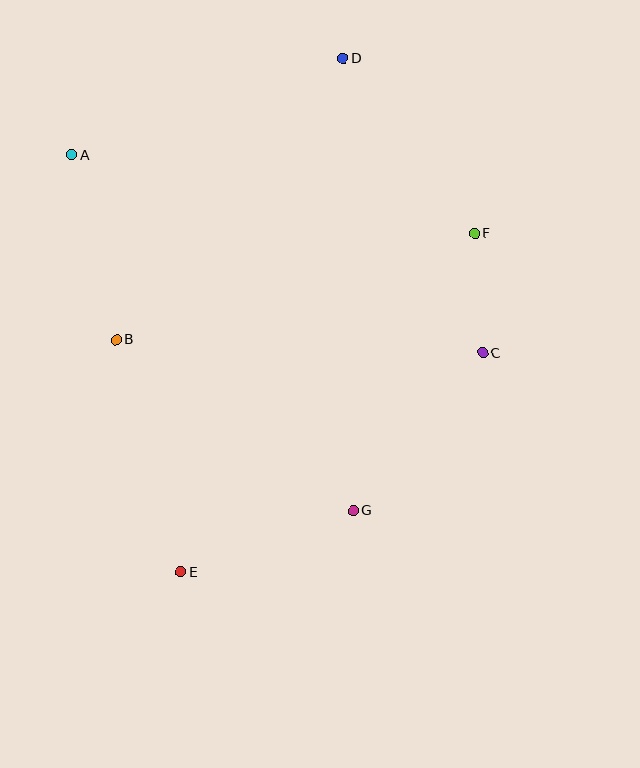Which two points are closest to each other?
Points C and F are closest to each other.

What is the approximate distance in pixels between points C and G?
The distance between C and G is approximately 204 pixels.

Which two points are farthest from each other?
Points D and E are farthest from each other.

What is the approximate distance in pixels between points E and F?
The distance between E and F is approximately 448 pixels.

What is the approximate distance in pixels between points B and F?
The distance between B and F is approximately 374 pixels.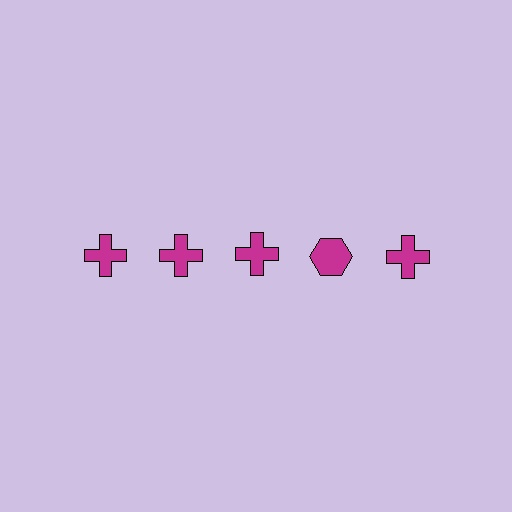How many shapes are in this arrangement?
There are 5 shapes arranged in a grid pattern.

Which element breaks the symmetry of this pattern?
The magenta hexagon in the top row, second from right column breaks the symmetry. All other shapes are magenta crosses.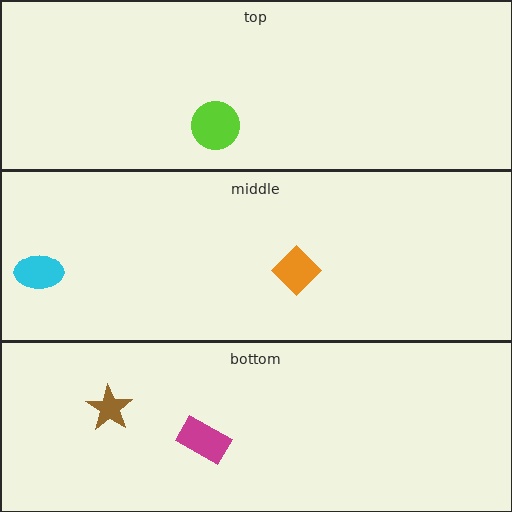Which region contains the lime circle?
The top region.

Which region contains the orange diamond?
The middle region.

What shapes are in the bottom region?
The magenta rectangle, the brown star.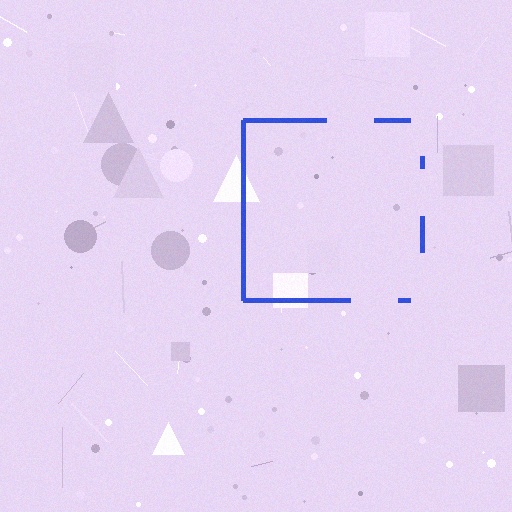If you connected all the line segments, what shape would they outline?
They would outline a square.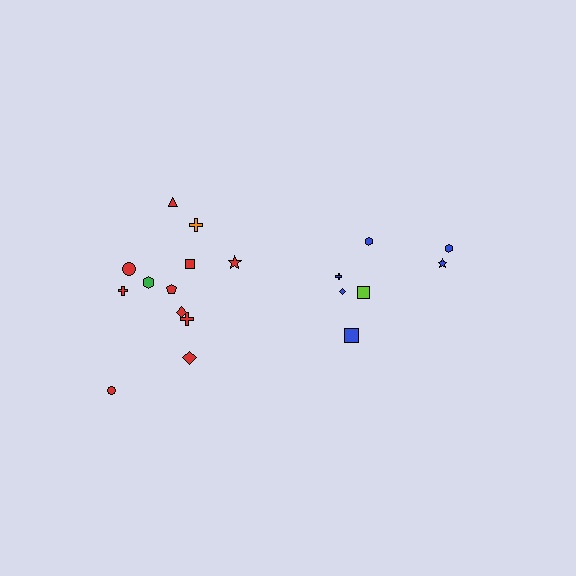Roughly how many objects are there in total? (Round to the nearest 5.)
Roughly 20 objects in total.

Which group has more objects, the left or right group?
The left group.